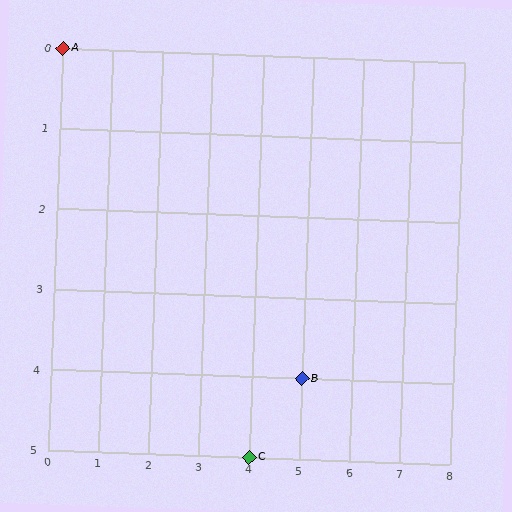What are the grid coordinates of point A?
Point A is at grid coordinates (0, 0).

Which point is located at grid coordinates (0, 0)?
Point A is at (0, 0).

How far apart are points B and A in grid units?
Points B and A are 5 columns and 4 rows apart (about 6.4 grid units diagonally).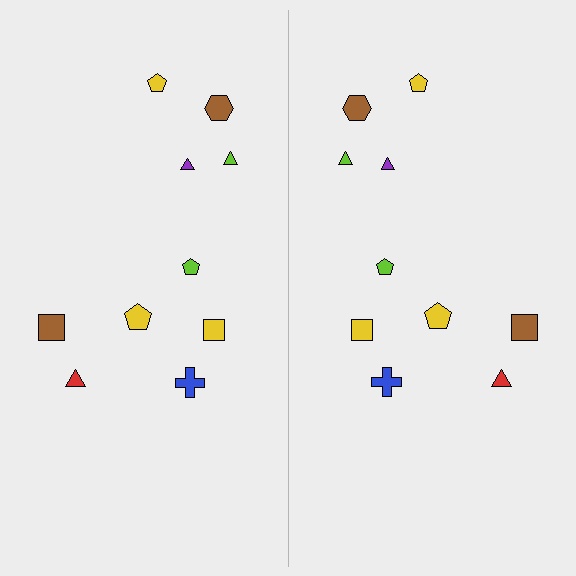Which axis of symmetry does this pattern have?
The pattern has a vertical axis of symmetry running through the center of the image.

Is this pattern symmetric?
Yes, this pattern has bilateral (reflection) symmetry.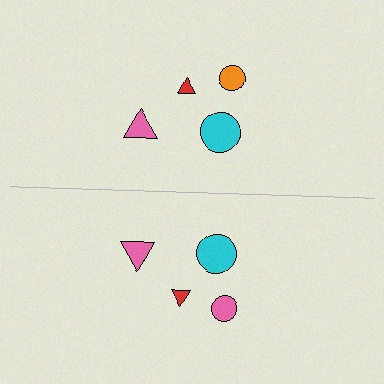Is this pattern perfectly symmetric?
No, the pattern is not perfectly symmetric. The pink circle on the bottom side breaks the symmetry — its mirror counterpart is orange.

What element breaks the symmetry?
The pink circle on the bottom side breaks the symmetry — its mirror counterpart is orange.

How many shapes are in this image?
There are 8 shapes in this image.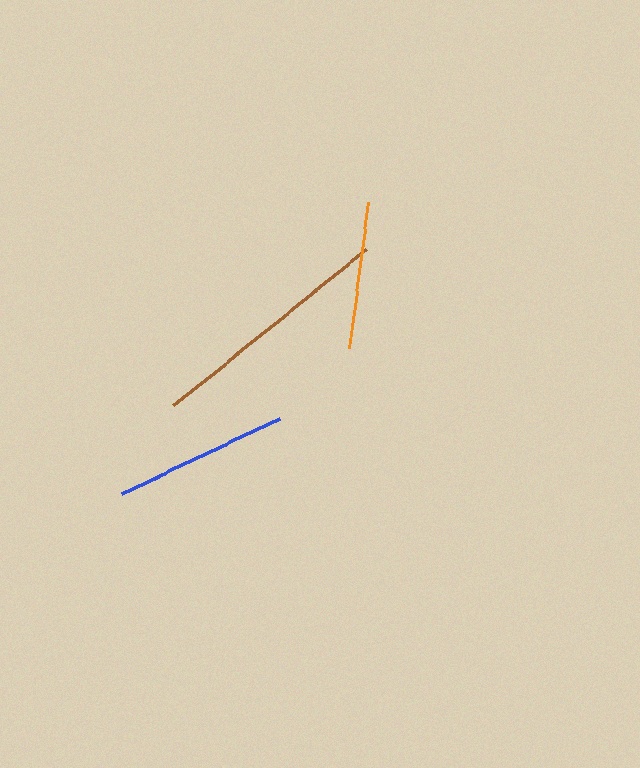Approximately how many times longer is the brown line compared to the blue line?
The brown line is approximately 1.4 times the length of the blue line.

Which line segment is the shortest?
The orange line is the shortest at approximately 146 pixels.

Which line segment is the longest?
The brown line is the longest at approximately 248 pixels.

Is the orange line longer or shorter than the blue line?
The blue line is longer than the orange line.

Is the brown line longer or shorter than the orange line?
The brown line is longer than the orange line.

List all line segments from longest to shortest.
From longest to shortest: brown, blue, orange.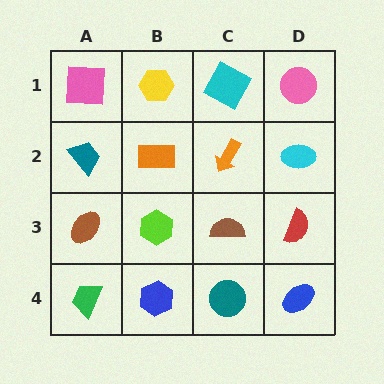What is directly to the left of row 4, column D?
A teal circle.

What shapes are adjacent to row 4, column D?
A red semicircle (row 3, column D), a teal circle (row 4, column C).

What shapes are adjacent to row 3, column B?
An orange rectangle (row 2, column B), a blue hexagon (row 4, column B), a brown ellipse (row 3, column A), a brown semicircle (row 3, column C).